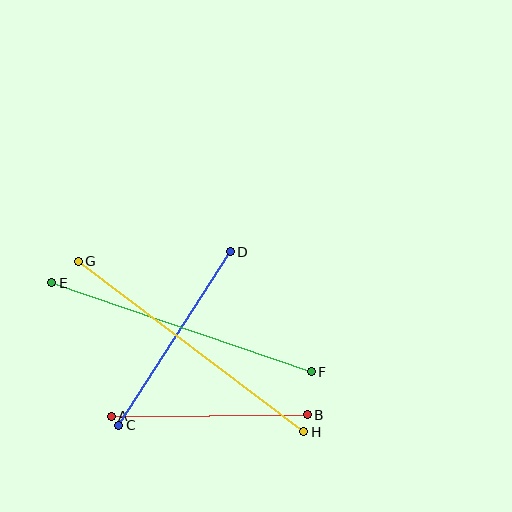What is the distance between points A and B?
The distance is approximately 196 pixels.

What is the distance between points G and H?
The distance is approximately 283 pixels.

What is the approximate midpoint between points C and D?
The midpoint is at approximately (174, 339) pixels.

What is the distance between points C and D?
The distance is approximately 207 pixels.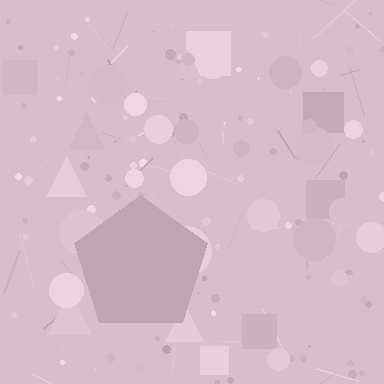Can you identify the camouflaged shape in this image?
The camouflaged shape is a pentagon.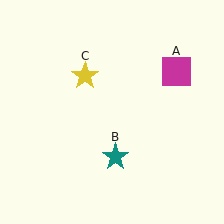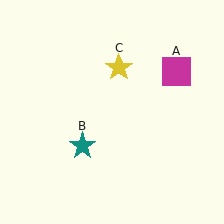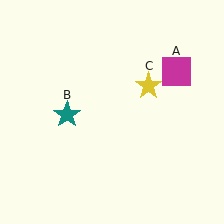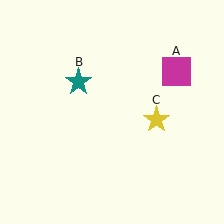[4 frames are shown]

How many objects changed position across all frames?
2 objects changed position: teal star (object B), yellow star (object C).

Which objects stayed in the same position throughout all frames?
Magenta square (object A) remained stationary.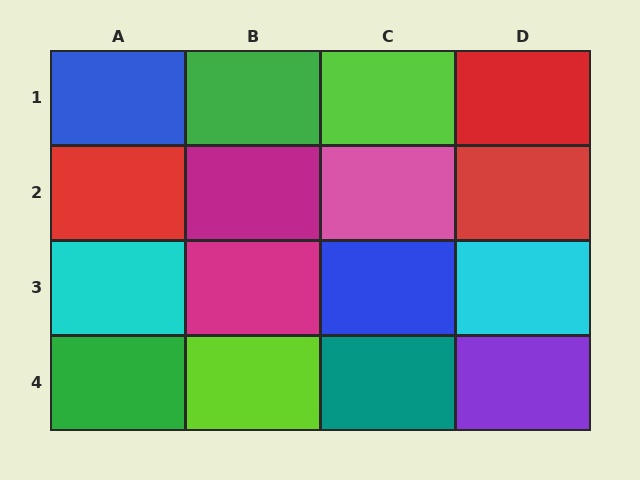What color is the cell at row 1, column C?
Lime.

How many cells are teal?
1 cell is teal.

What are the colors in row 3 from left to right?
Cyan, magenta, blue, cyan.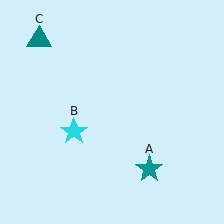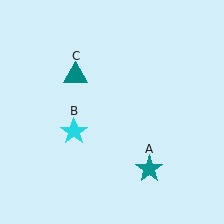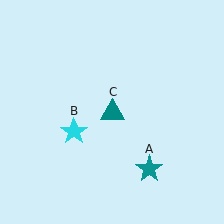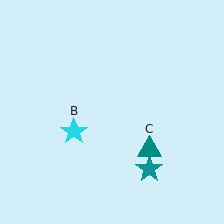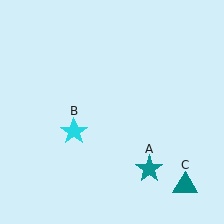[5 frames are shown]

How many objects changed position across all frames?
1 object changed position: teal triangle (object C).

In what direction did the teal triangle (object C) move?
The teal triangle (object C) moved down and to the right.